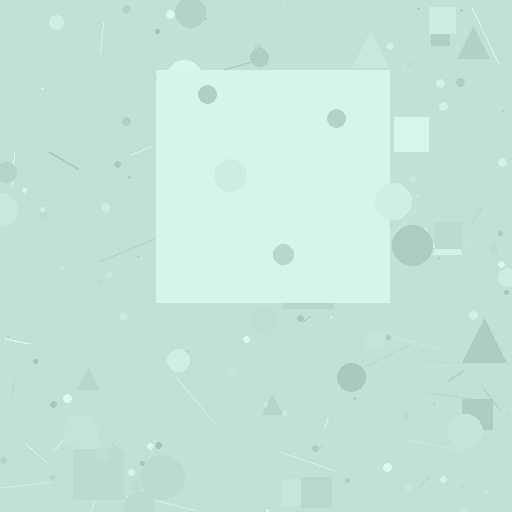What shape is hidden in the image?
A square is hidden in the image.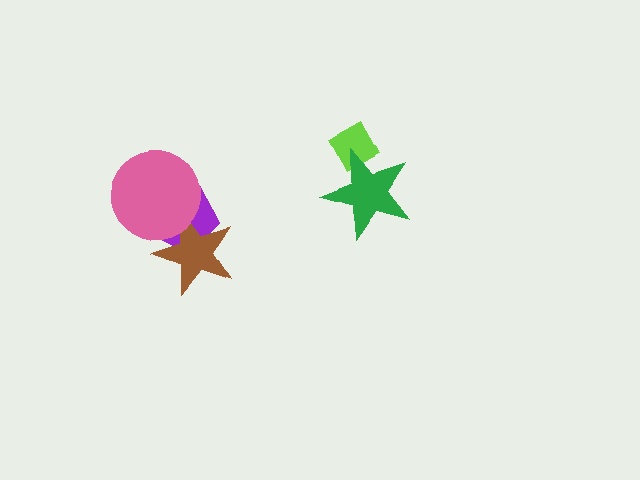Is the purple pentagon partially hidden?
Yes, it is partially covered by another shape.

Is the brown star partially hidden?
Yes, it is partially covered by another shape.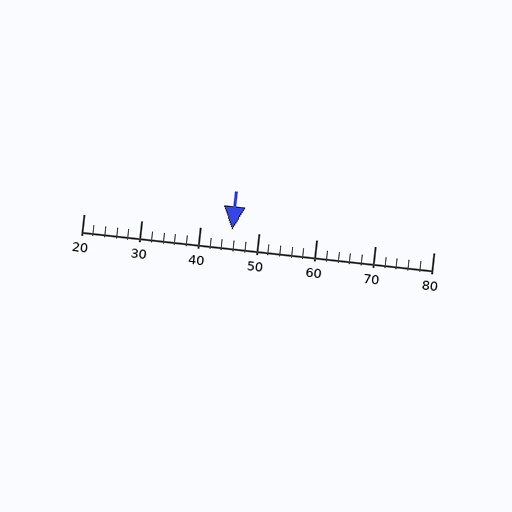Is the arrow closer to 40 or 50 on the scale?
The arrow is closer to 50.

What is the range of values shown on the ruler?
The ruler shows values from 20 to 80.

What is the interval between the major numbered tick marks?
The major tick marks are spaced 10 units apart.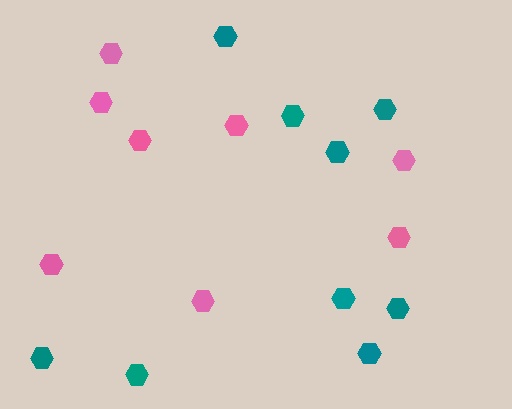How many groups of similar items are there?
There are 2 groups: one group of pink hexagons (8) and one group of teal hexagons (9).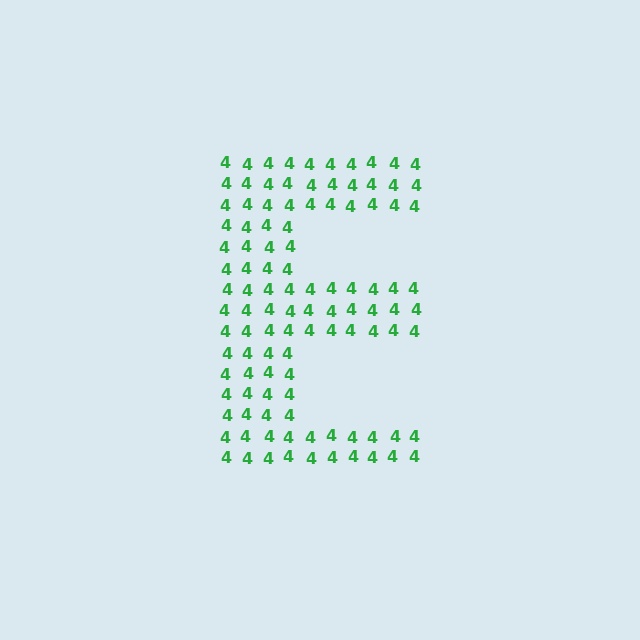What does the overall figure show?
The overall figure shows the letter E.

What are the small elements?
The small elements are digit 4's.